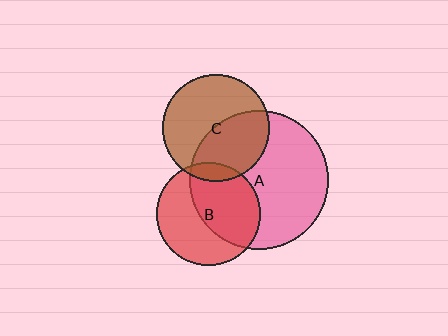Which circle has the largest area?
Circle A (pink).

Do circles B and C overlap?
Yes.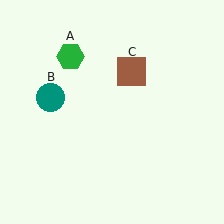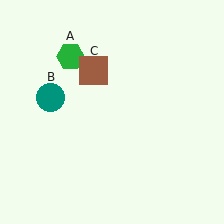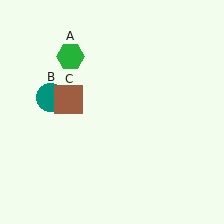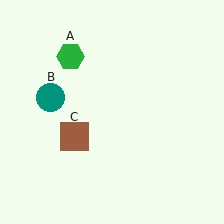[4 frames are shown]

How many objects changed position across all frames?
1 object changed position: brown square (object C).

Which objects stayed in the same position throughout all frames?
Green hexagon (object A) and teal circle (object B) remained stationary.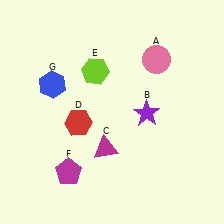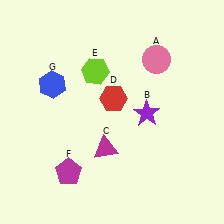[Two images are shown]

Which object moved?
The red hexagon (D) moved right.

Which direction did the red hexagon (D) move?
The red hexagon (D) moved right.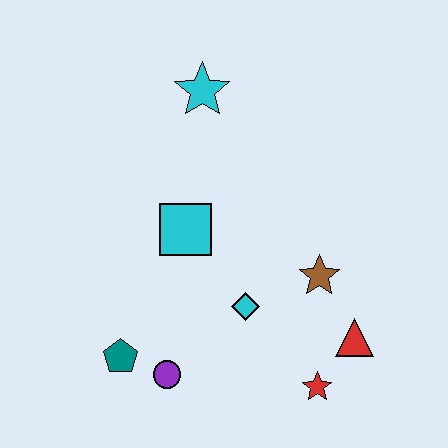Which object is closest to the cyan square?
The cyan diamond is closest to the cyan square.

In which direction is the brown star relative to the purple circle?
The brown star is to the right of the purple circle.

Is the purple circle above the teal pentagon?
No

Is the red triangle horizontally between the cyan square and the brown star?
No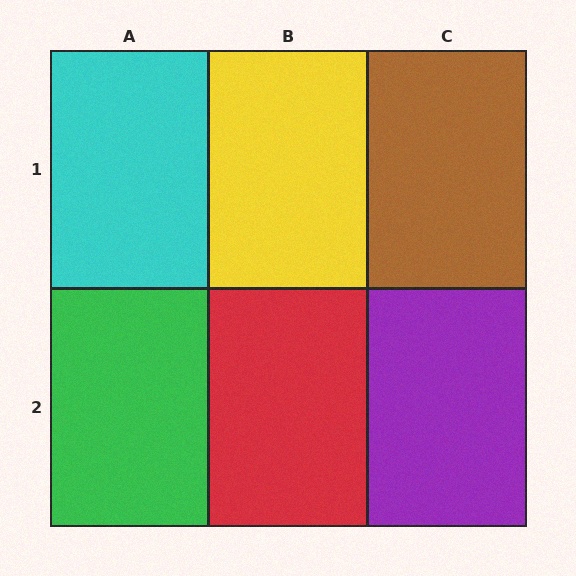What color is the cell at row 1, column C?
Brown.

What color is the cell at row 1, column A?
Cyan.